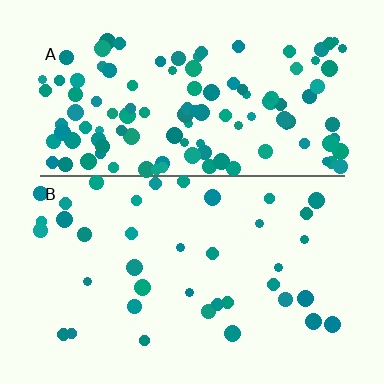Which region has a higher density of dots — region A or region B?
A (the top).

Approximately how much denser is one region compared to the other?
Approximately 3.2× — region A over region B.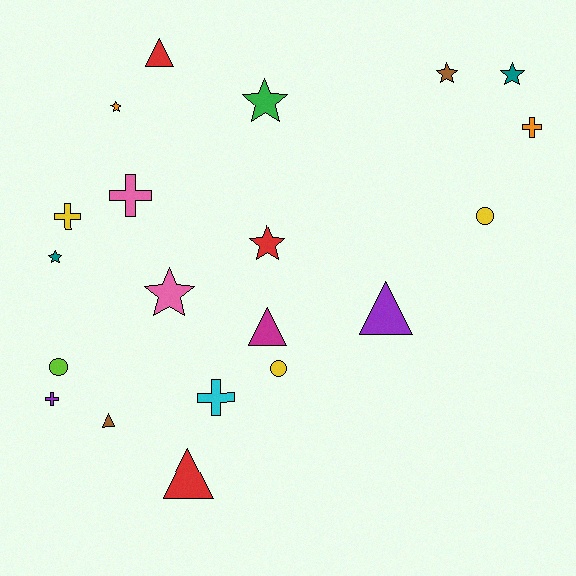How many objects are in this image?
There are 20 objects.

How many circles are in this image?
There are 3 circles.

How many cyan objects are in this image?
There is 1 cyan object.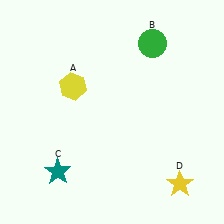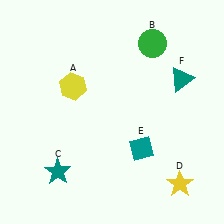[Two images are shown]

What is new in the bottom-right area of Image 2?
A teal diamond (E) was added in the bottom-right area of Image 2.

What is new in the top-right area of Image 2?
A teal triangle (F) was added in the top-right area of Image 2.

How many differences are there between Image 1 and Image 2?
There are 2 differences between the two images.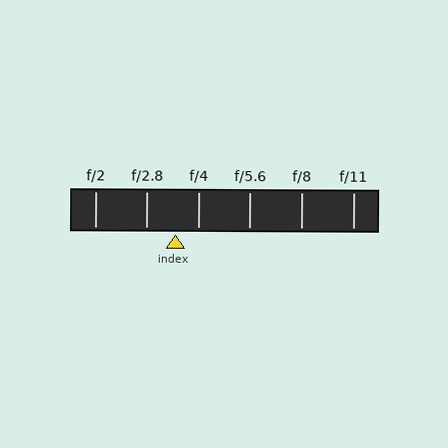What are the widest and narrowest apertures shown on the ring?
The widest aperture shown is f/2 and the narrowest is f/11.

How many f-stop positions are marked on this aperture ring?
There are 6 f-stop positions marked.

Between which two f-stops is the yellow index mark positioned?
The index mark is between f/2.8 and f/4.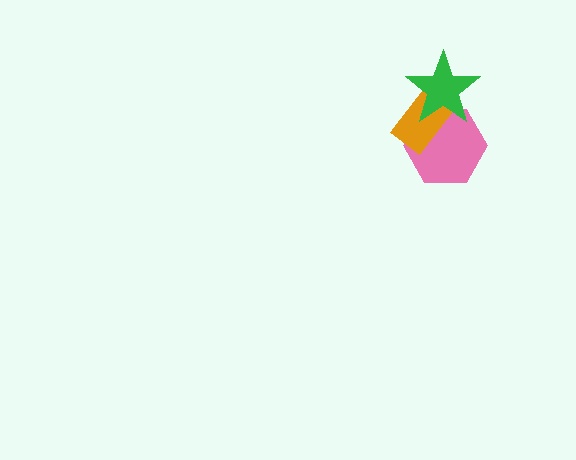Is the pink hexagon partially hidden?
Yes, it is partially covered by another shape.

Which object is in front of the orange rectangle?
The green star is in front of the orange rectangle.